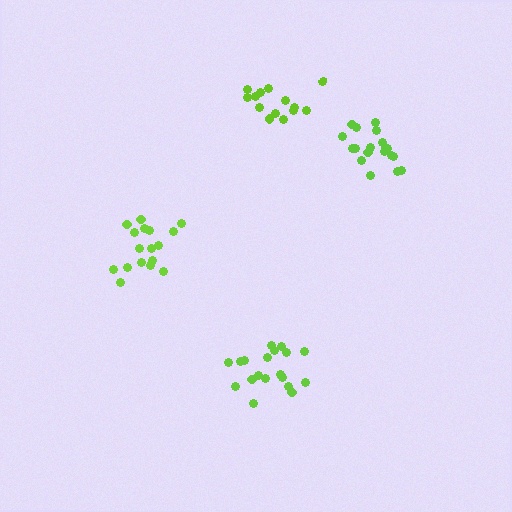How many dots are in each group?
Group 1: 14 dots, Group 2: 19 dots, Group 3: 17 dots, Group 4: 19 dots (69 total).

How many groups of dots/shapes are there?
There are 4 groups.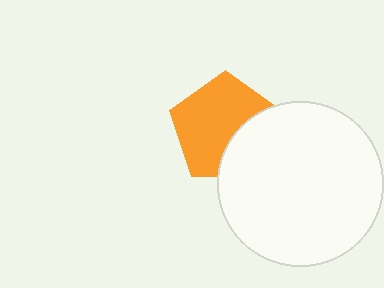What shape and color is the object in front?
The object in front is a white circle.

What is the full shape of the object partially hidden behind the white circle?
The partially hidden object is an orange pentagon.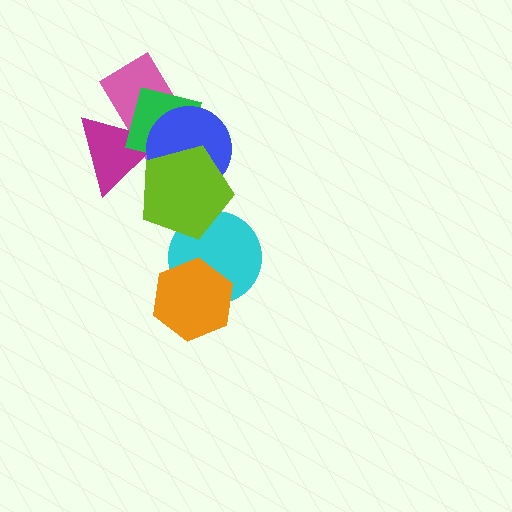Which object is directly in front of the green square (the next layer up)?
The blue circle is directly in front of the green square.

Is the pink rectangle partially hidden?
Yes, it is partially covered by another shape.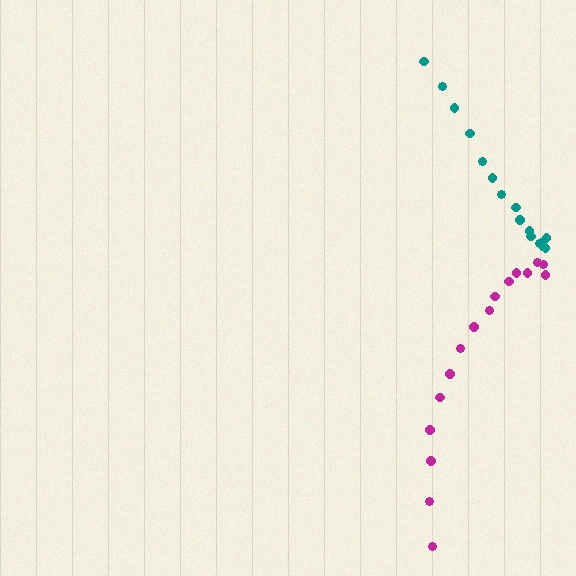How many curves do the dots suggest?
There are 2 distinct paths.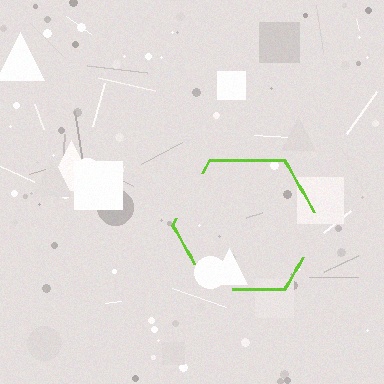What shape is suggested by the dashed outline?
The dashed outline suggests a hexagon.